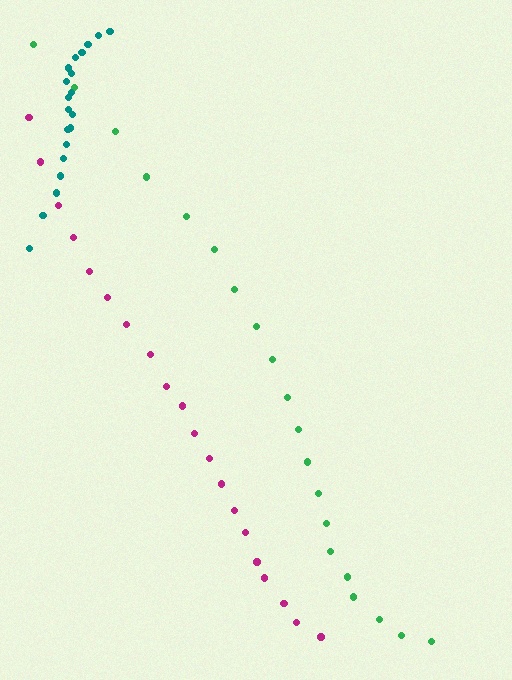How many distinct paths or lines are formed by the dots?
There are 3 distinct paths.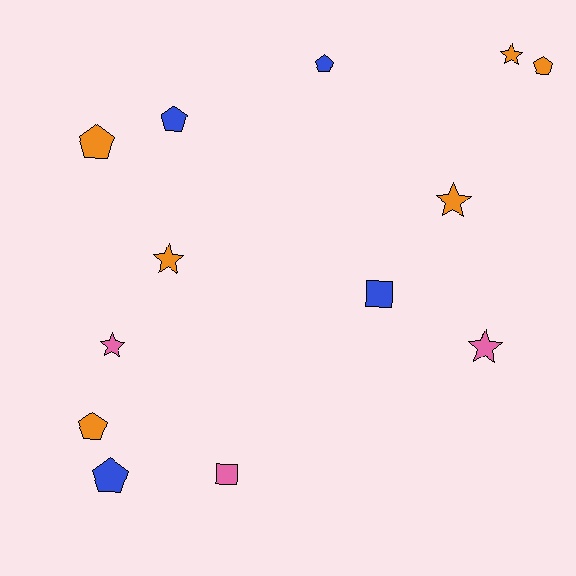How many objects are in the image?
There are 13 objects.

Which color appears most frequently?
Orange, with 6 objects.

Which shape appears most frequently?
Pentagon, with 6 objects.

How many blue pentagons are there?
There are 3 blue pentagons.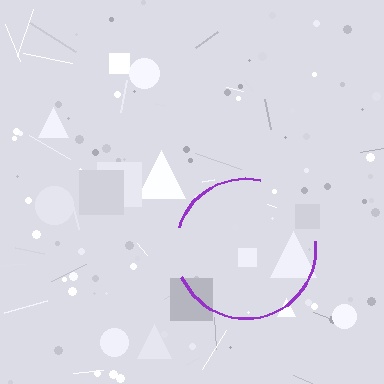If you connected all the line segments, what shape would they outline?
They would outline a circle.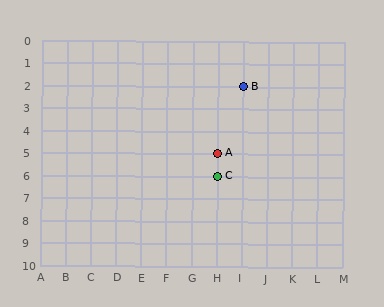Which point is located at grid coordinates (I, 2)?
Point B is at (I, 2).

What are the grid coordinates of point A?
Point A is at grid coordinates (H, 5).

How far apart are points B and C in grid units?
Points B and C are 1 column and 4 rows apart (about 4.1 grid units diagonally).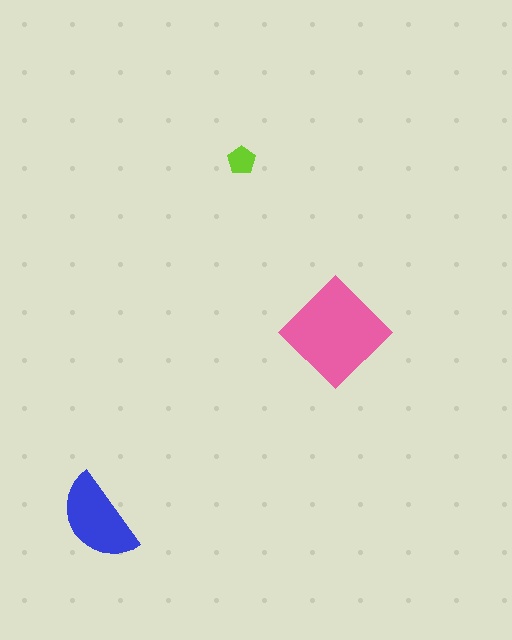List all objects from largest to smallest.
The pink diamond, the blue semicircle, the lime pentagon.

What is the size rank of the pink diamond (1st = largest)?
1st.